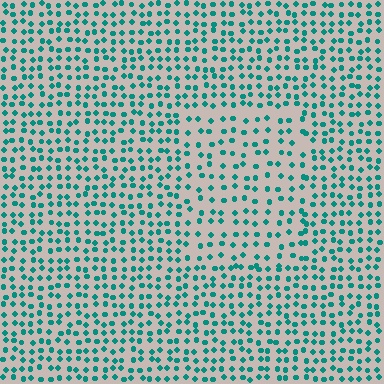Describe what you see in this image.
The image contains small teal elements arranged at two different densities. A rectangle-shaped region is visible where the elements are less densely packed than the surrounding area.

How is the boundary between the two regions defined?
The boundary is defined by a change in element density (approximately 1.6x ratio). All elements are the same color, size, and shape.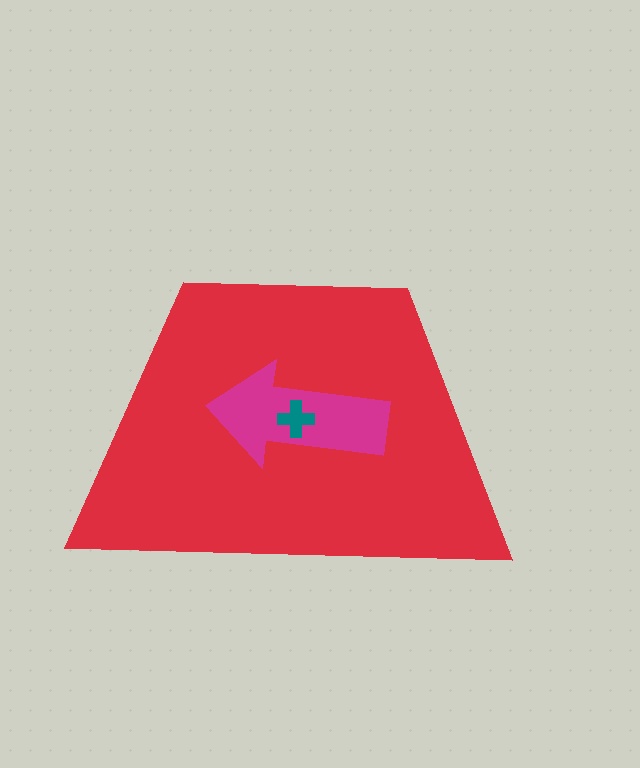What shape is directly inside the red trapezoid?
The magenta arrow.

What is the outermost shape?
The red trapezoid.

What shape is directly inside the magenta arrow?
The teal cross.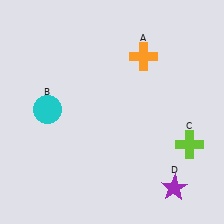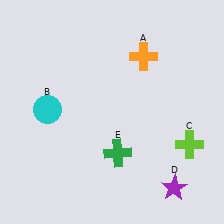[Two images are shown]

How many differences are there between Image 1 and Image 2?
There is 1 difference between the two images.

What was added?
A green cross (E) was added in Image 2.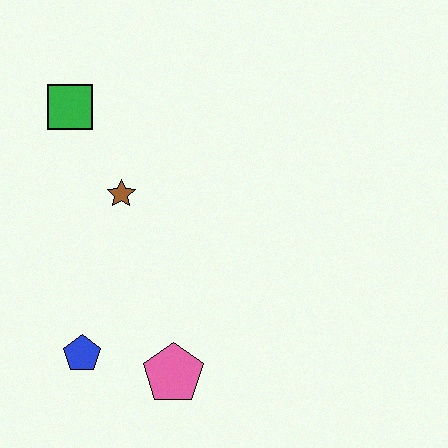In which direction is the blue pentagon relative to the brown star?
The blue pentagon is below the brown star.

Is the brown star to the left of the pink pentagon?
Yes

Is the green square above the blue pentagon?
Yes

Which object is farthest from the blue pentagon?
The green square is farthest from the blue pentagon.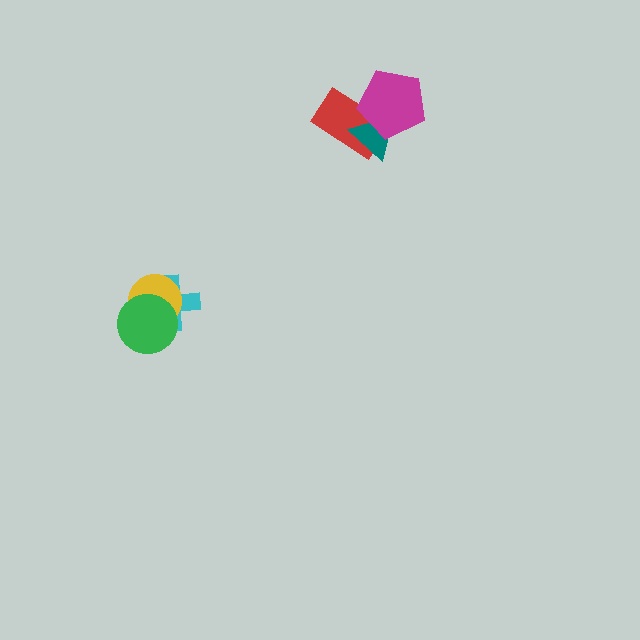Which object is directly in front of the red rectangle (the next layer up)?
The teal triangle is directly in front of the red rectangle.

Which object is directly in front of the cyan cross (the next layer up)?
The yellow circle is directly in front of the cyan cross.